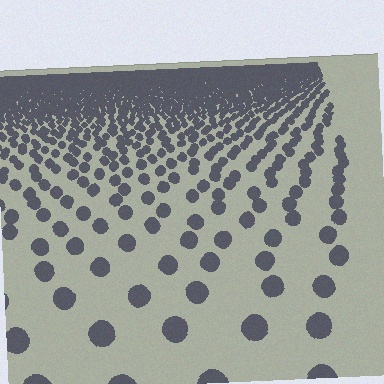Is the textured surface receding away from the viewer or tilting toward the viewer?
The surface is receding away from the viewer. Texture elements get smaller and denser toward the top.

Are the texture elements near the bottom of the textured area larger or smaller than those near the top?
Larger. Near the bottom, elements are closer to the viewer and appear at a bigger on-screen size.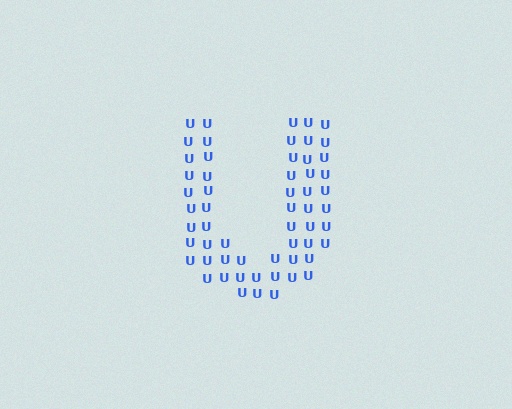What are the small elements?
The small elements are letter U's.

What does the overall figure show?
The overall figure shows the letter U.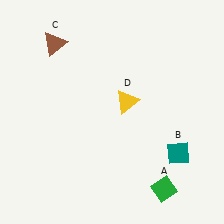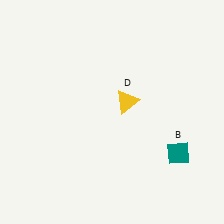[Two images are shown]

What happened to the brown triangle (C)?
The brown triangle (C) was removed in Image 2. It was in the top-left area of Image 1.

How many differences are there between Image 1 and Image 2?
There are 2 differences between the two images.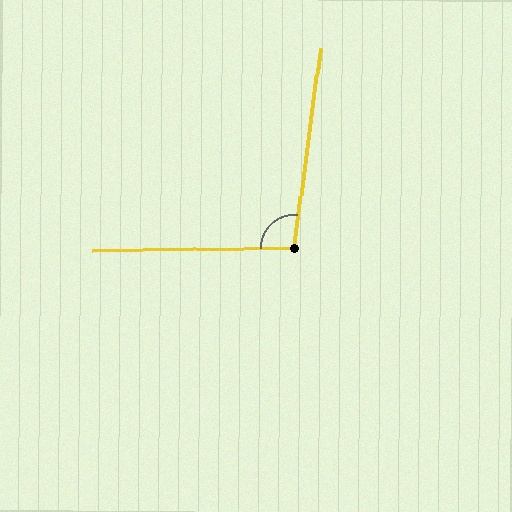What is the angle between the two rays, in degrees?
Approximately 98 degrees.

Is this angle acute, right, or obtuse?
It is obtuse.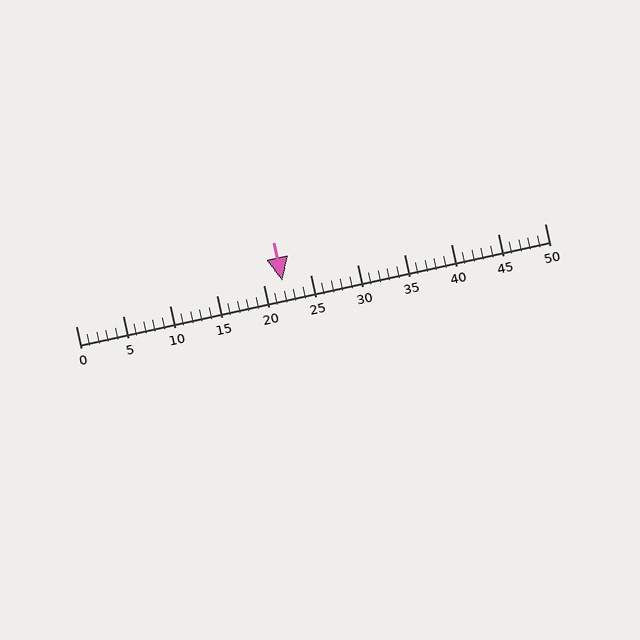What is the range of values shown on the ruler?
The ruler shows values from 0 to 50.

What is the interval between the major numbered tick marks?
The major tick marks are spaced 5 units apart.